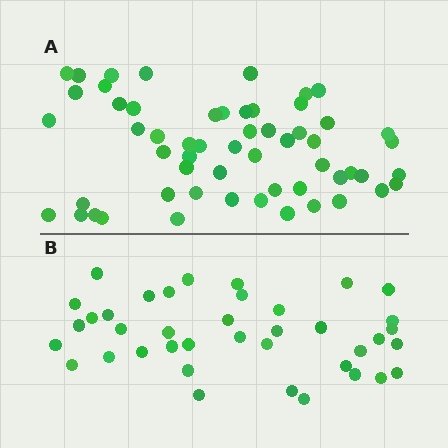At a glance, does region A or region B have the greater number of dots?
Region A (the top region) has more dots.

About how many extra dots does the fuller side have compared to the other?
Region A has approximately 20 more dots than region B.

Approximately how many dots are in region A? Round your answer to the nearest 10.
About 60 dots. (The exact count is 57, which rounds to 60.)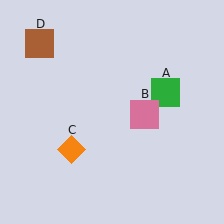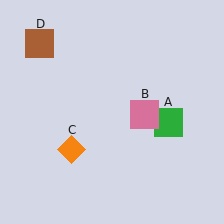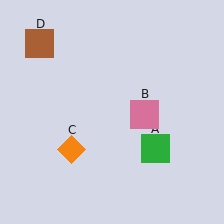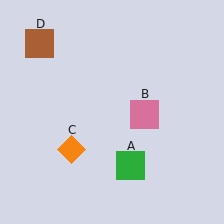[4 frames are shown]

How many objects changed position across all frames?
1 object changed position: green square (object A).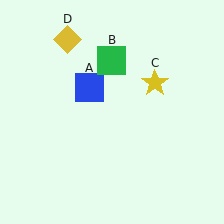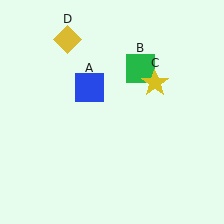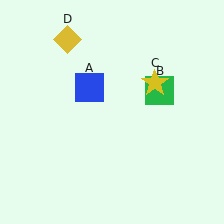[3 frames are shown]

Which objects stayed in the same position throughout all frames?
Blue square (object A) and yellow star (object C) and yellow diamond (object D) remained stationary.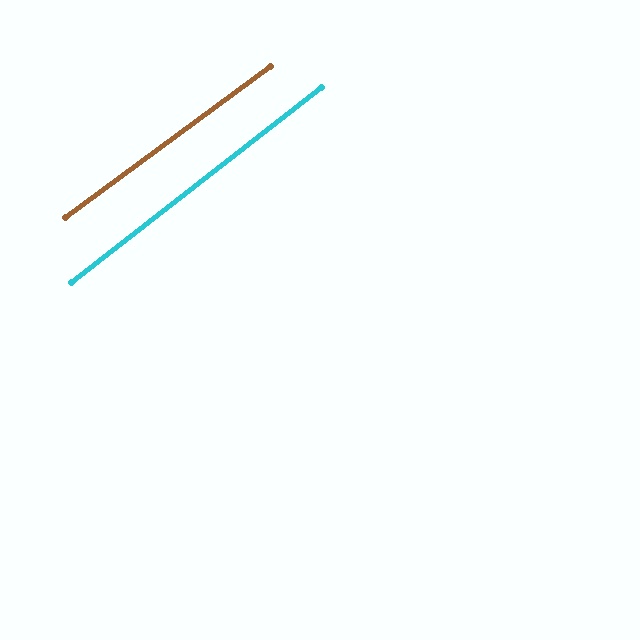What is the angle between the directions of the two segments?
Approximately 2 degrees.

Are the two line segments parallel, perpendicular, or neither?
Parallel — their directions differ by only 1.5°.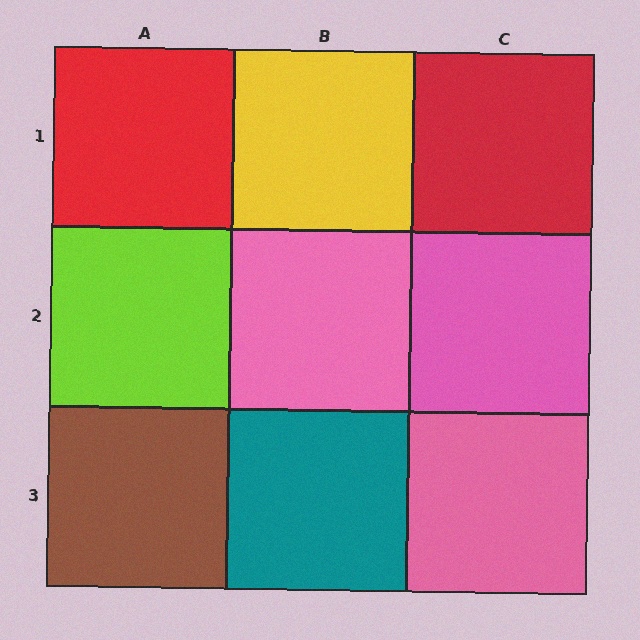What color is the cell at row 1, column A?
Red.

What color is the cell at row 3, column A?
Brown.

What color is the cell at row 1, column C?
Red.